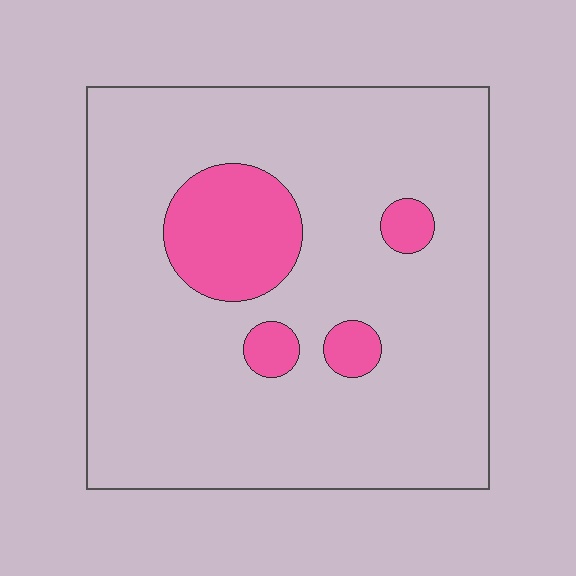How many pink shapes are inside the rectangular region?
4.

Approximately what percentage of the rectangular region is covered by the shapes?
Approximately 15%.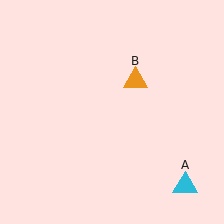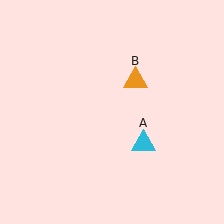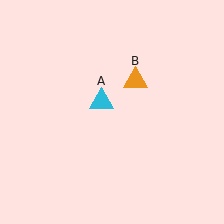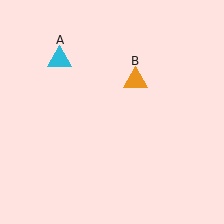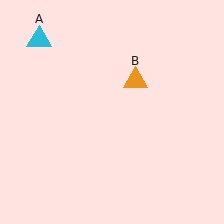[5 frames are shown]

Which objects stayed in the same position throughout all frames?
Orange triangle (object B) remained stationary.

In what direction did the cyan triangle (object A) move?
The cyan triangle (object A) moved up and to the left.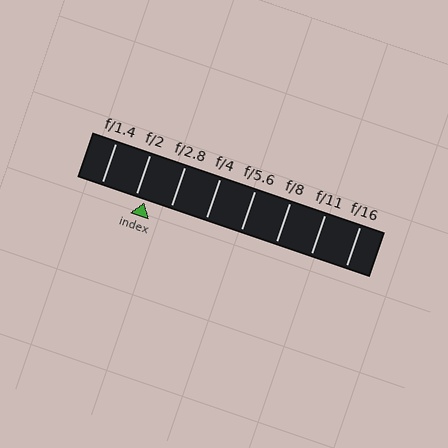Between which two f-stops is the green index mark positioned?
The index mark is between f/2 and f/2.8.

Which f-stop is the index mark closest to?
The index mark is closest to f/2.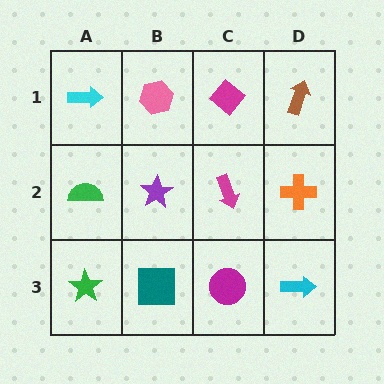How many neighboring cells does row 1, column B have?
3.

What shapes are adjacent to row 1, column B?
A purple star (row 2, column B), a cyan arrow (row 1, column A), a magenta diamond (row 1, column C).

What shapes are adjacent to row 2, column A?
A cyan arrow (row 1, column A), a green star (row 3, column A), a purple star (row 2, column B).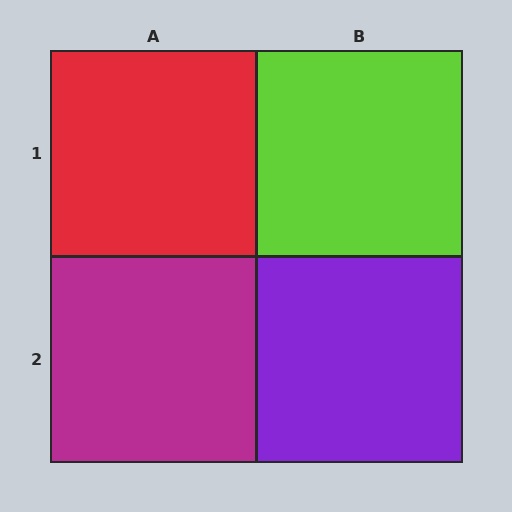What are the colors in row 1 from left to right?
Red, lime.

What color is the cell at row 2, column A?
Magenta.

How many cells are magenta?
1 cell is magenta.